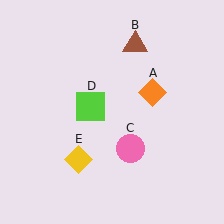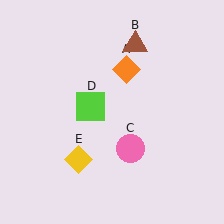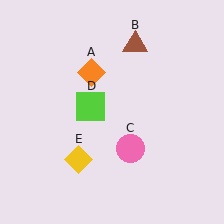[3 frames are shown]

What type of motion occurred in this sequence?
The orange diamond (object A) rotated counterclockwise around the center of the scene.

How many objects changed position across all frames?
1 object changed position: orange diamond (object A).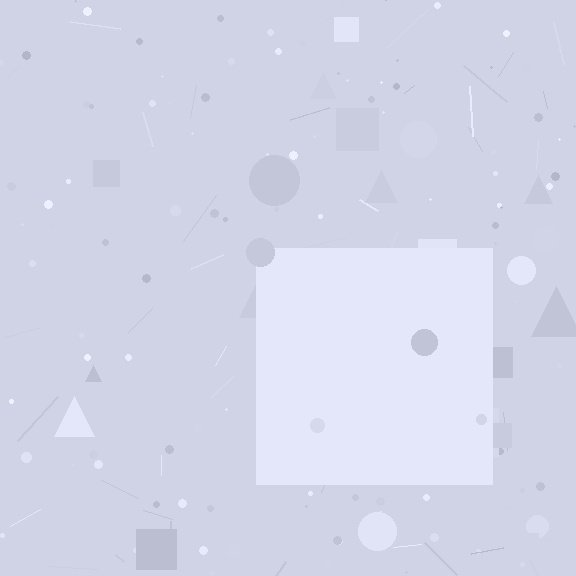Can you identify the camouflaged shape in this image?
The camouflaged shape is a square.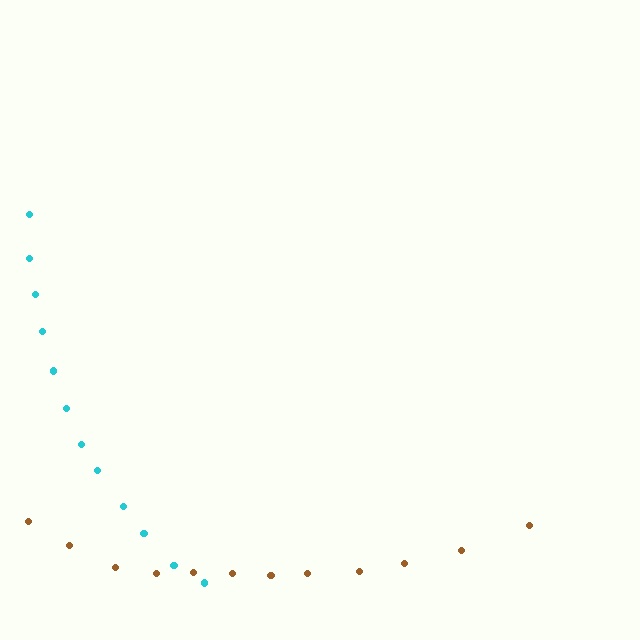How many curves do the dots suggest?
There are 2 distinct paths.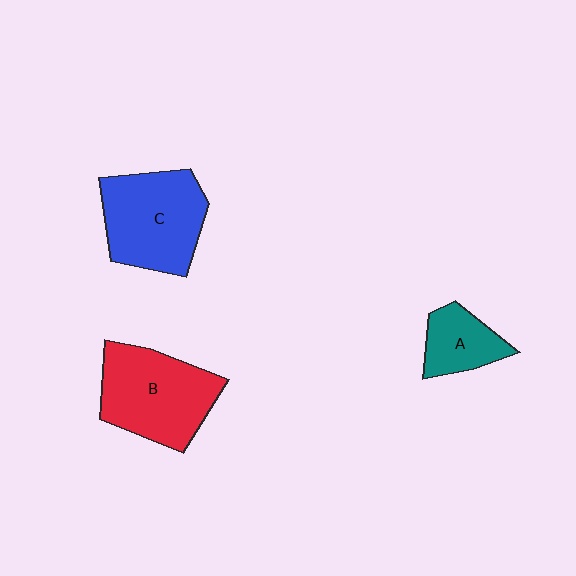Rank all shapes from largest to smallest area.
From largest to smallest: B (red), C (blue), A (teal).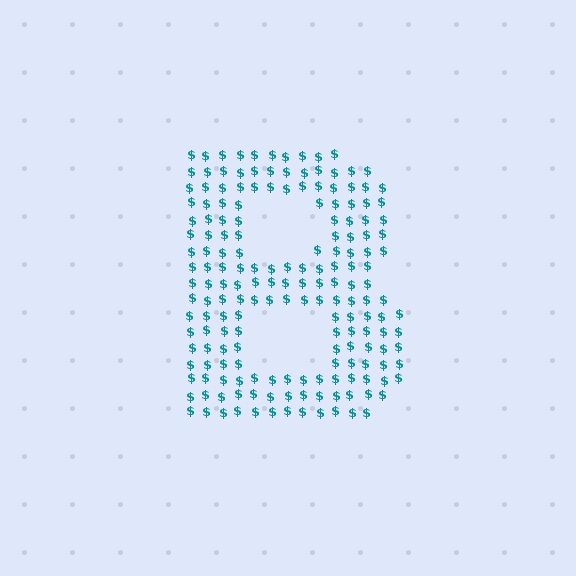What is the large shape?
The large shape is the letter B.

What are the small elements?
The small elements are dollar signs.